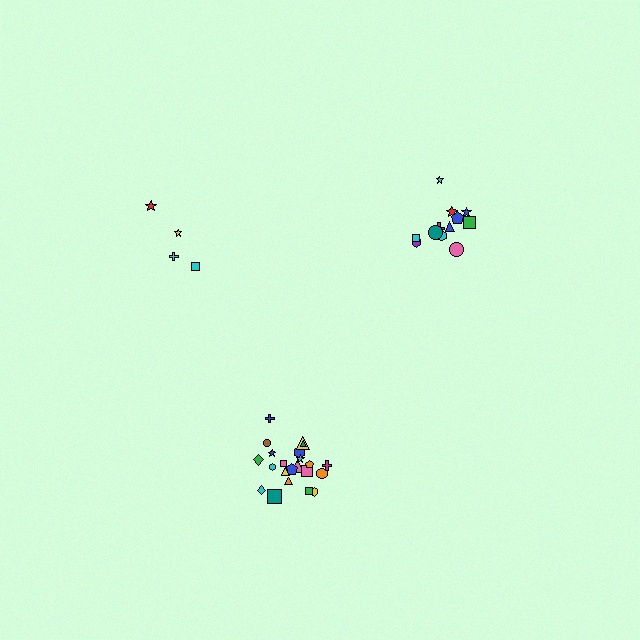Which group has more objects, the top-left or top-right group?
The top-right group.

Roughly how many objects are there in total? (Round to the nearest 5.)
Roughly 40 objects in total.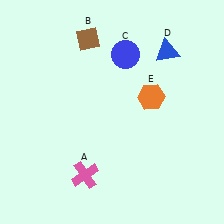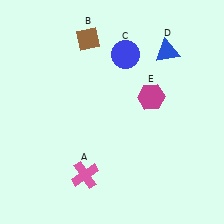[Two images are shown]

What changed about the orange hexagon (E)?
In Image 1, E is orange. In Image 2, it changed to magenta.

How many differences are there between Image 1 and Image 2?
There is 1 difference between the two images.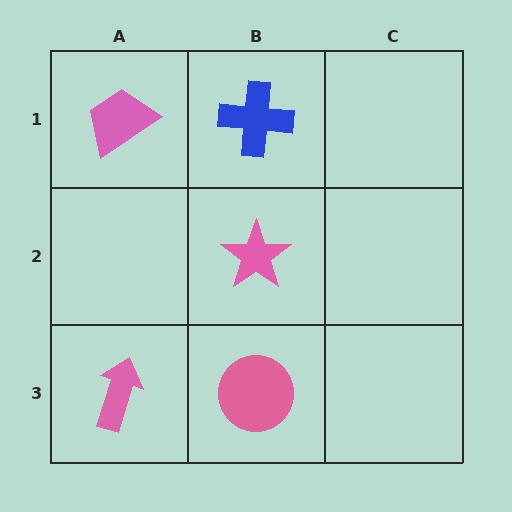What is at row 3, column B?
A pink circle.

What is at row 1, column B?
A blue cross.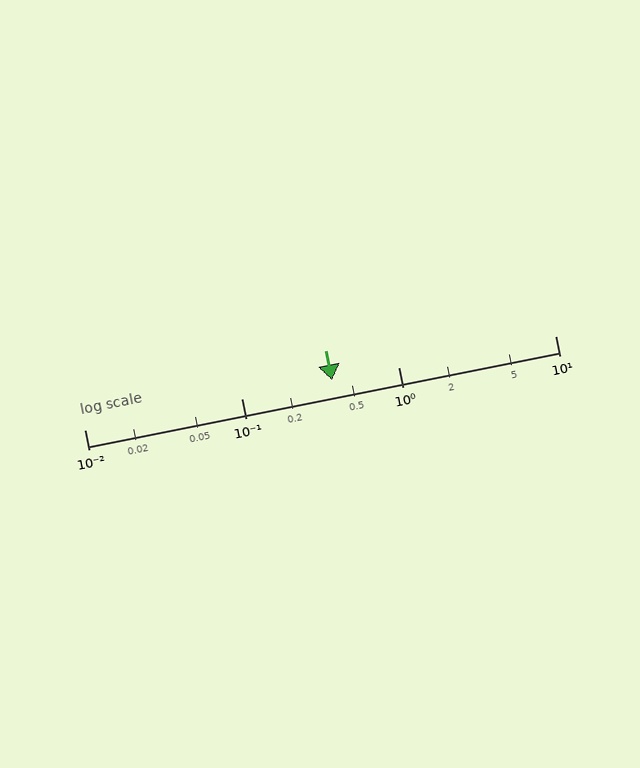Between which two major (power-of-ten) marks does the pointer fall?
The pointer is between 0.1 and 1.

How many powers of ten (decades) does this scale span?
The scale spans 3 decades, from 0.01 to 10.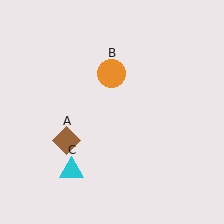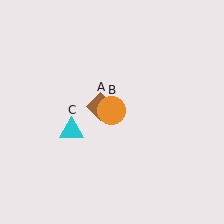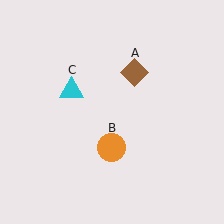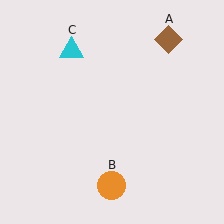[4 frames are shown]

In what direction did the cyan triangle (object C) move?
The cyan triangle (object C) moved up.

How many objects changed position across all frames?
3 objects changed position: brown diamond (object A), orange circle (object B), cyan triangle (object C).